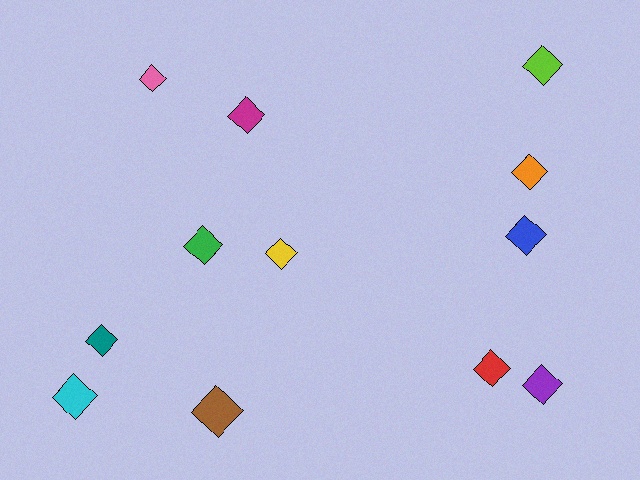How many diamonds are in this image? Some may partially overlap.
There are 12 diamonds.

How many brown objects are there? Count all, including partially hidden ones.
There is 1 brown object.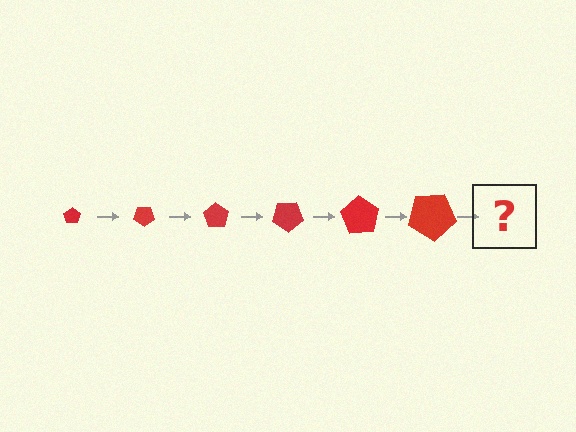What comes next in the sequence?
The next element should be a pentagon, larger than the previous one and rotated 210 degrees from the start.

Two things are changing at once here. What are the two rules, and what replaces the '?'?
The two rules are that the pentagon grows larger each step and it rotates 35 degrees each step. The '?' should be a pentagon, larger than the previous one and rotated 210 degrees from the start.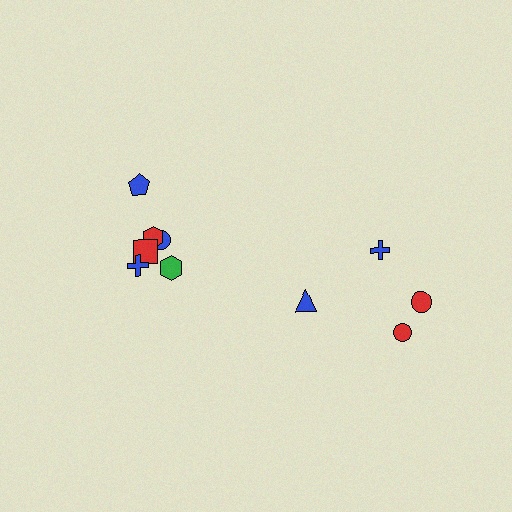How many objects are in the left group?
There are 6 objects.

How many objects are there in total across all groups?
There are 10 objects.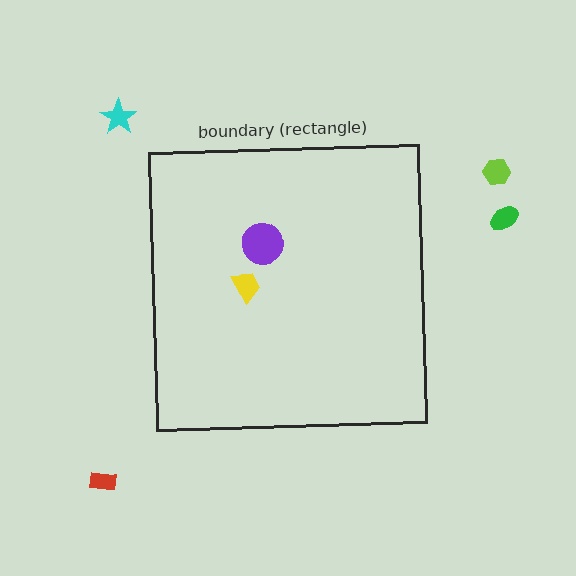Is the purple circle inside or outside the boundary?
Inside.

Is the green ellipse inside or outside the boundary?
Outside.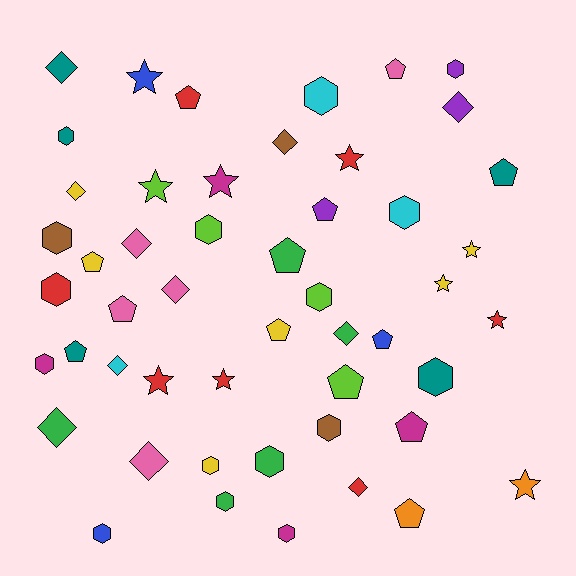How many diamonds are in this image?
There are 11 diamonds.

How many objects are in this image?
There are 50 objects.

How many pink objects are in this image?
There are 5 pink objects.